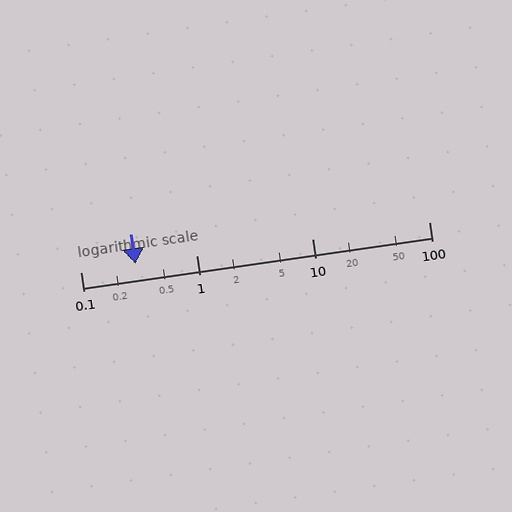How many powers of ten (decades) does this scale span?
The scale spans 3 decades, from 0.1 to 100.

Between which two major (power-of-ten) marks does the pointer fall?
The pointer is between 0.1 and 1.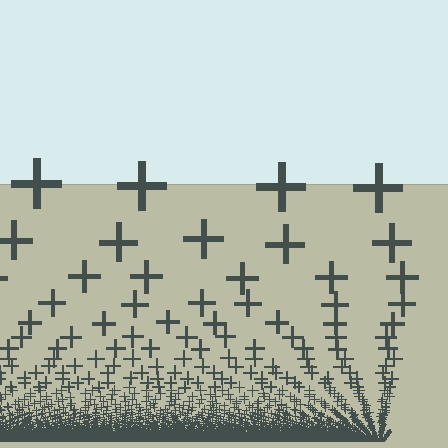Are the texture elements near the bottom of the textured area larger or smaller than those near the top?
Smaller. The gradient is inverted — elements near the bottom are smaller and denser.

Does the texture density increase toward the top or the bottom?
Density increases toward the bottom.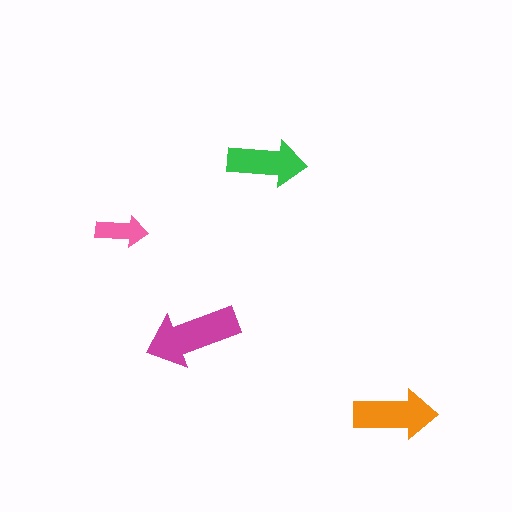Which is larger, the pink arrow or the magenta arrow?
The magenta one.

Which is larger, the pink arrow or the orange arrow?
The orange one.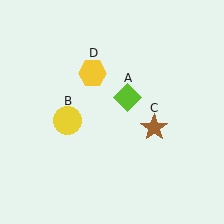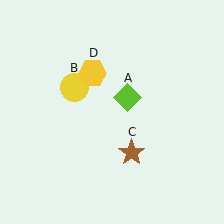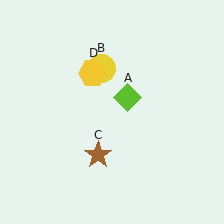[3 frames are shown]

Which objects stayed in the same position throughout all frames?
Lime diamond (object A) and yellow hexagon (object D) remained stationary.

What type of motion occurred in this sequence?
The yellow circle (object B), brown star (object C) rotated clockwise around the center of the scene.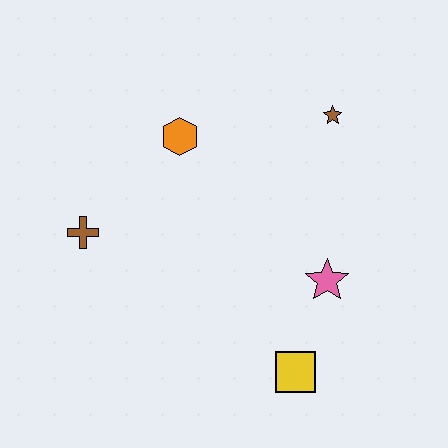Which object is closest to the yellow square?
The pink star is closest to the yellow square.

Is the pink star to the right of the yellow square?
Yes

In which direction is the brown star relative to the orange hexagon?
The brown star is to the right of the orange hexagon.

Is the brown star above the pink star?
Yes